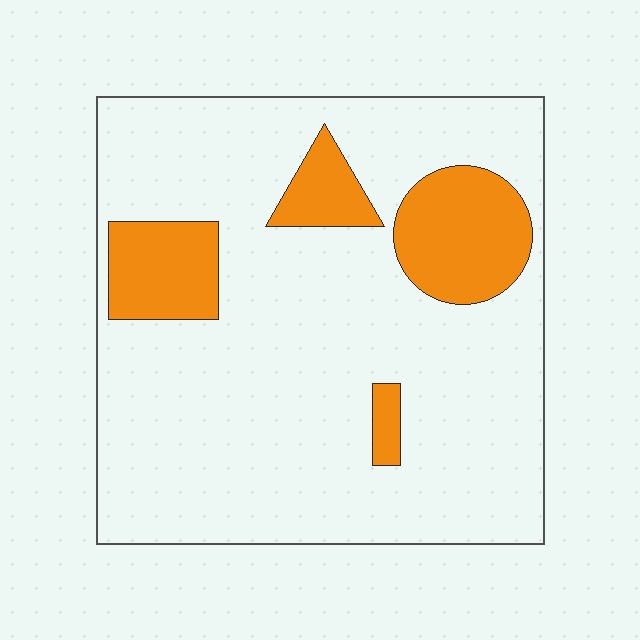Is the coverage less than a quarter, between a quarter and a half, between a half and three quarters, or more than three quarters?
Less than a quarter.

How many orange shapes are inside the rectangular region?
4.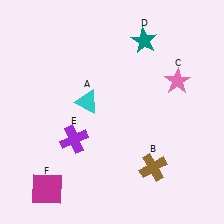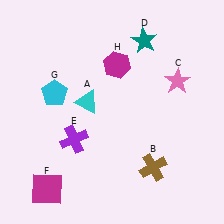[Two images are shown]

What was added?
A cyan pentagon (G), a magenta hexagon (H) were added in Image 2.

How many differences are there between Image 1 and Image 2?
There are 2 differences between the two images.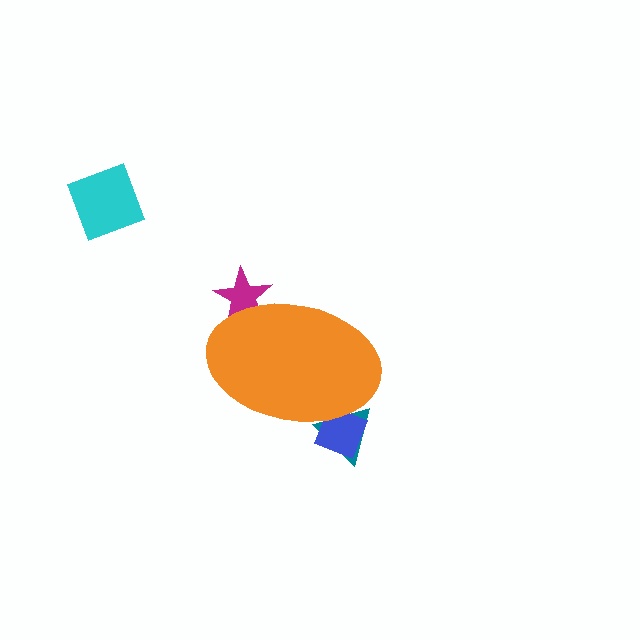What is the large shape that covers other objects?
An orange ellipse.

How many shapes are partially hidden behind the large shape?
3 shapes are partially hidden.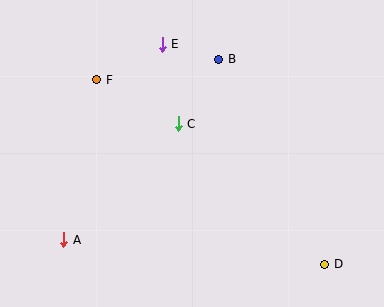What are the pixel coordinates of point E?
Point E is at (162, 44).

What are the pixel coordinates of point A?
Point A is at (64, 240).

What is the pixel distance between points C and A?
The distance between C and A is 163 pixels.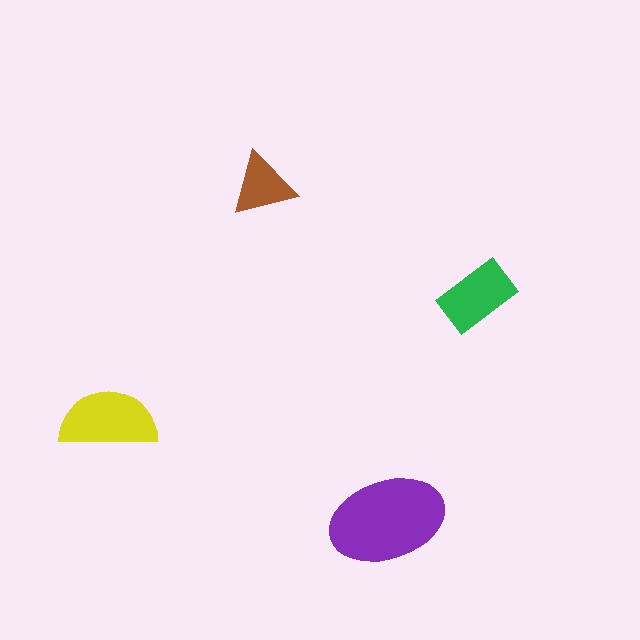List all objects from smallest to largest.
The brown triangle, the green rectangle, the yellow semicircle, the purple ellipse.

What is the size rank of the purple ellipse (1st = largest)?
1st.